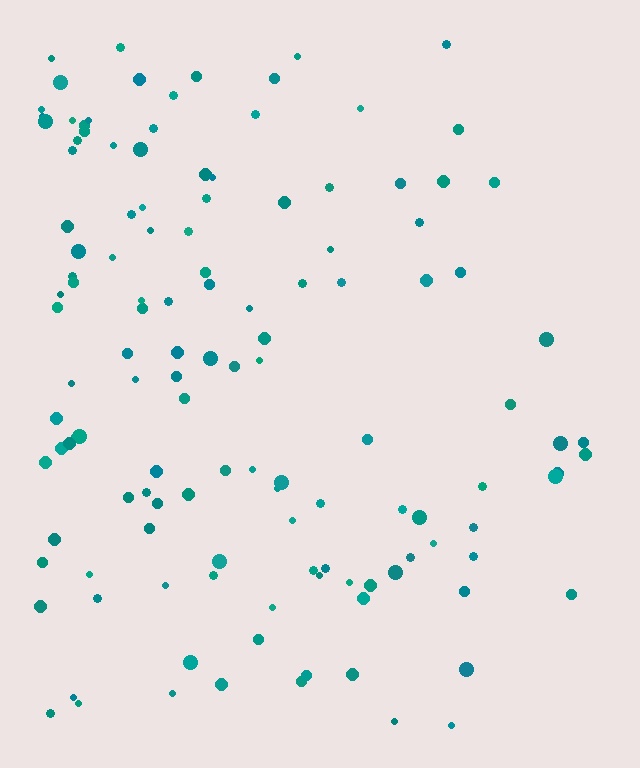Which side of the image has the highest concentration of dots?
The left.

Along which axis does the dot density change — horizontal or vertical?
Horizontal.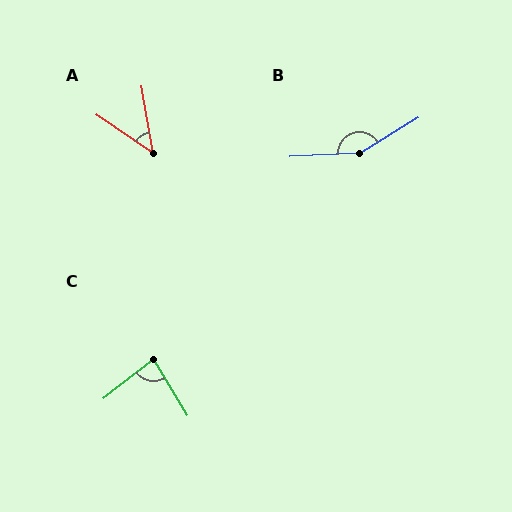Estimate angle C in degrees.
Approximately 83 degrees.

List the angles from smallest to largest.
A (46°), C (83°), B (152°).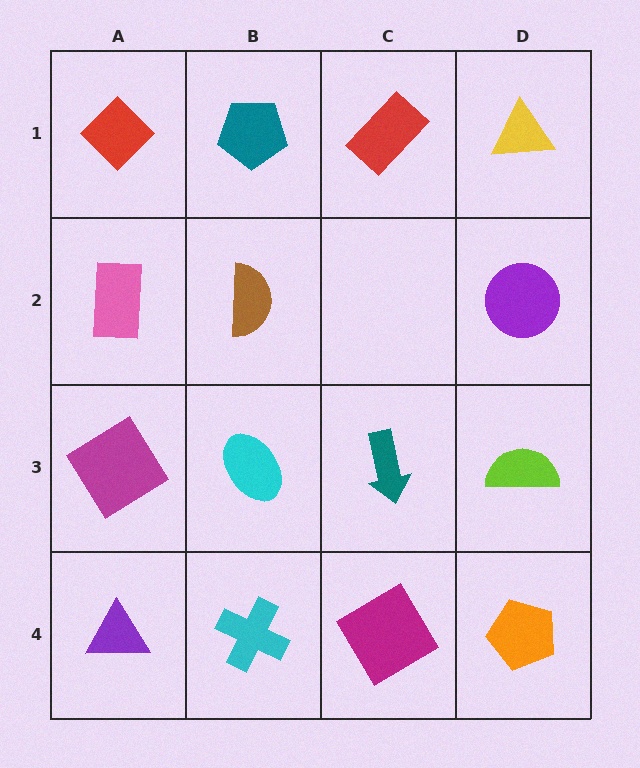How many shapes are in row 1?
4 shapes.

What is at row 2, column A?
A pink rectangle.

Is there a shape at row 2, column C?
No, that cell is empty.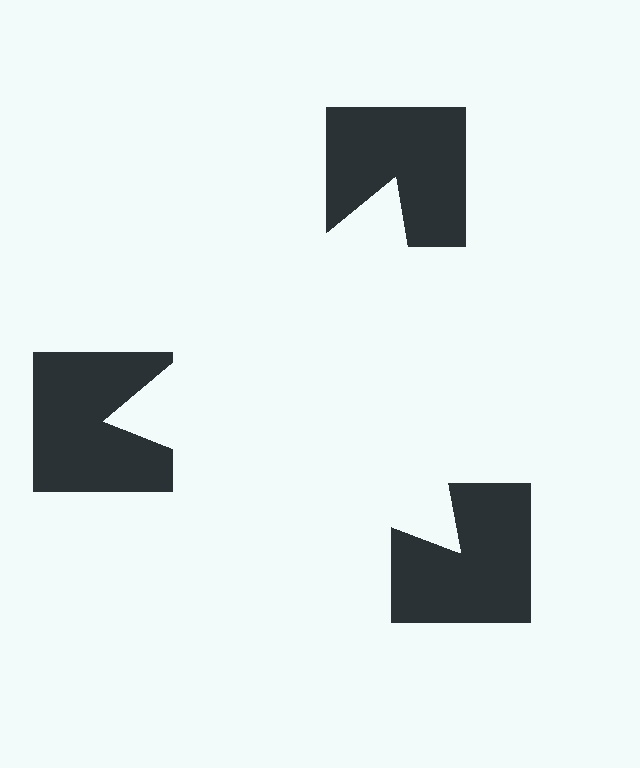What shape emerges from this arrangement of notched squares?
An illusory triangle — its edges are inferred from the aligned wedge cuts in the notched squares, not physically drawn.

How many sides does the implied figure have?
3 sides.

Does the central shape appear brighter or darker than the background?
It typically appears slightly brighter than the background, even though no actual brightness change is drawn.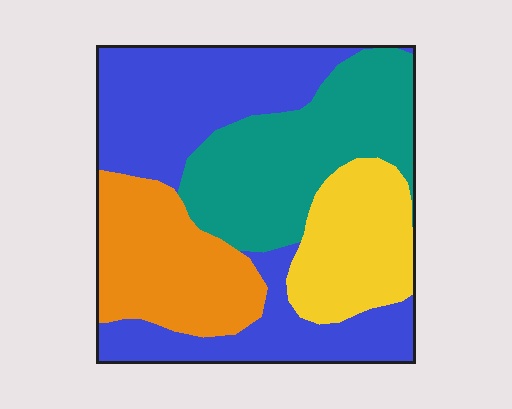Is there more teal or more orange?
Teal.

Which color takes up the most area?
Blue, at roughly 40%.